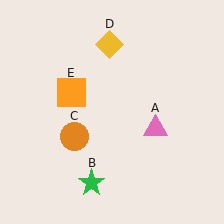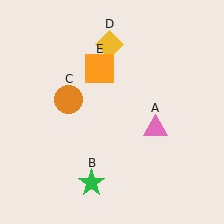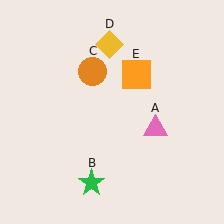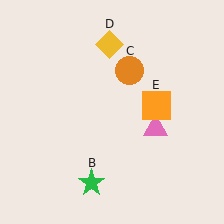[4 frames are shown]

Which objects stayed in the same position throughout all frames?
Pink triangle (object A) and green star (object B) and yellow diamond (object D) remained stationary.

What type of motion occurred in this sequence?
The orange circle (object C), orange square (object E) rotated clockwise around the center of the scene.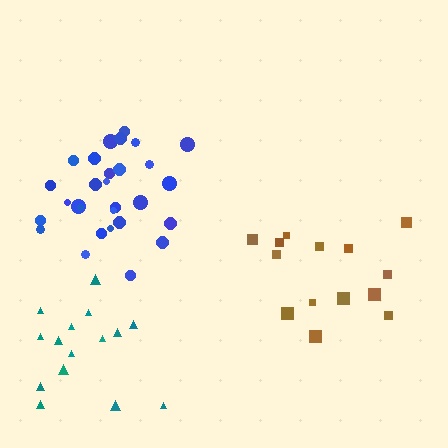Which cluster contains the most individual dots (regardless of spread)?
Blue (29).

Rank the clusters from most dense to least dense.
blue, teal, brown.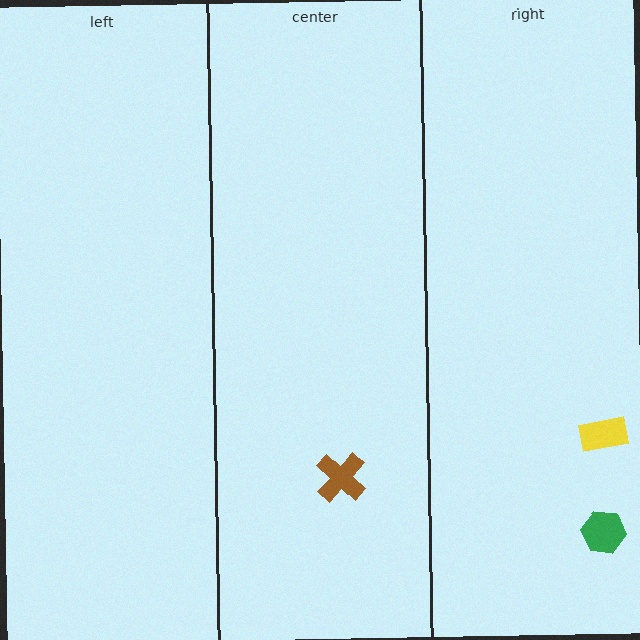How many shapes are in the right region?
2.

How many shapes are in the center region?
1.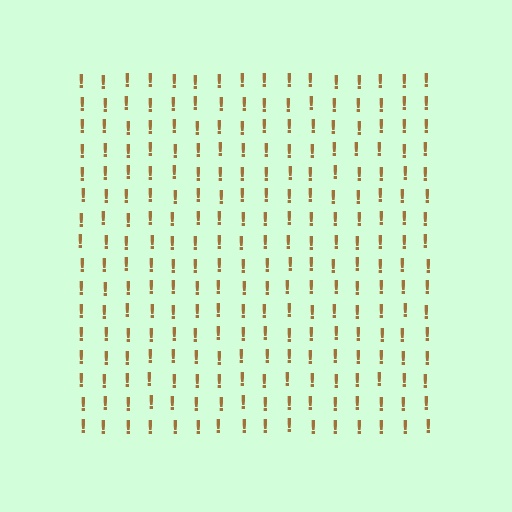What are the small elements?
The small elements are exclamation marks.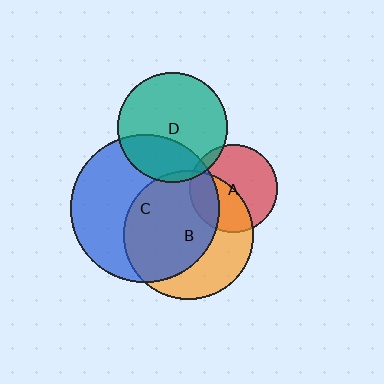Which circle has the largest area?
Circle C (blue).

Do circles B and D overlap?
Yes.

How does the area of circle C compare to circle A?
Approximately 2.9 times.